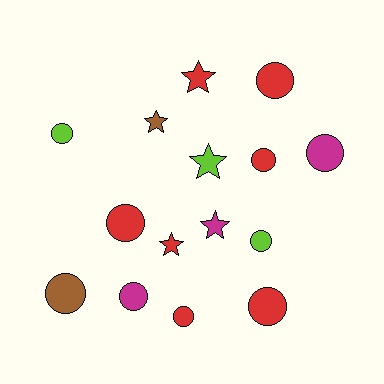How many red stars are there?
There are 2 red stars.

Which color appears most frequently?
Red, with 7 objects.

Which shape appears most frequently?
Circle, with 10 objects.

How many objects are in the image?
There are 15 objects.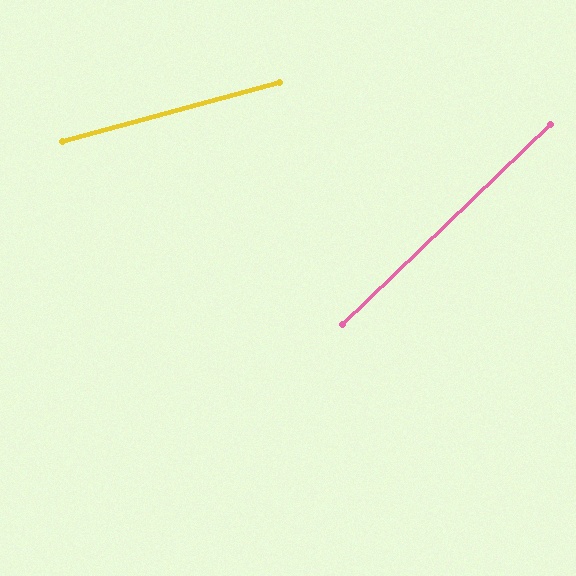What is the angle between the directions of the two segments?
Approximately 29 degrees.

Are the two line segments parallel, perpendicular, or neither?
Neither parallel nor perpendicular — they differ by about 29°.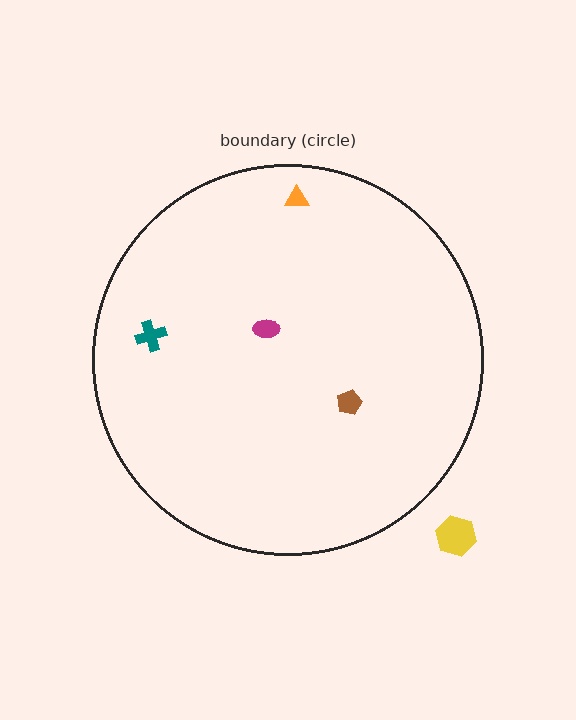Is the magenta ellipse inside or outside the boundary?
Inside.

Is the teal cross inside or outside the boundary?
Inside.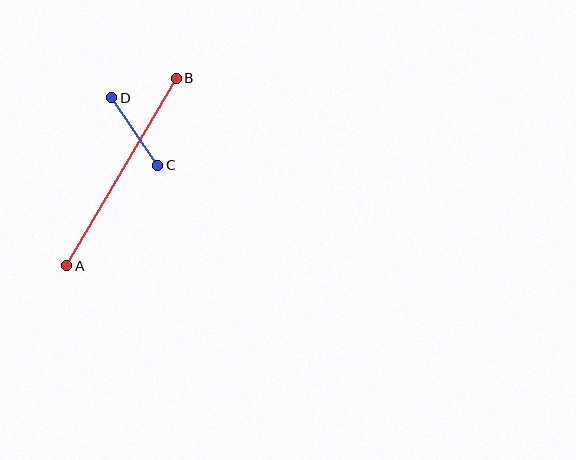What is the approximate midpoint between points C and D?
The midpoint is at approximately (135, 132) pixels.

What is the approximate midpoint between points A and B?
The midpoint is at approximately (121, 172) pixels.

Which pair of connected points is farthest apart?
Points A and B are farthest apart.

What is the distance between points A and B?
The distance is approximately 217 pixels.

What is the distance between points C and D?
The distance is approximately 82 pixels.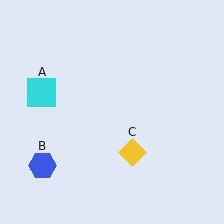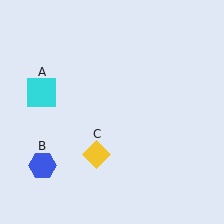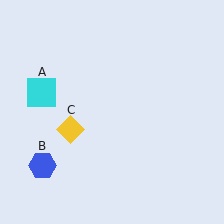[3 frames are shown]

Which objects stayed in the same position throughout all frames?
Cyan square (object A) and blue hexagon (object B) remained stationary.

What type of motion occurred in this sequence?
The yellow diamond (object C) rotated clockwise around the center of the scene.